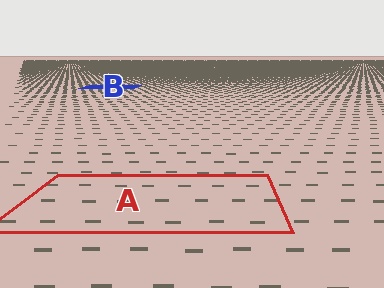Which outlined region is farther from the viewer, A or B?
Region B is farther from the viewer — the texture elements inside it appear smaller and more densely packed.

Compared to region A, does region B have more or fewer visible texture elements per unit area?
Region B has more texture elements per unit area — they are packed more densely because it is farther away.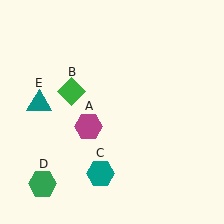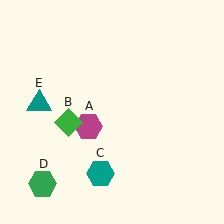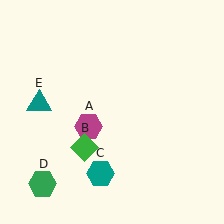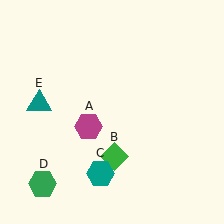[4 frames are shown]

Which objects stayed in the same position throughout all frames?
Magenta hexagon (object A) and teal hexagon (object C) and green hexagon (object D) and teal triangle (object E) remained stationary.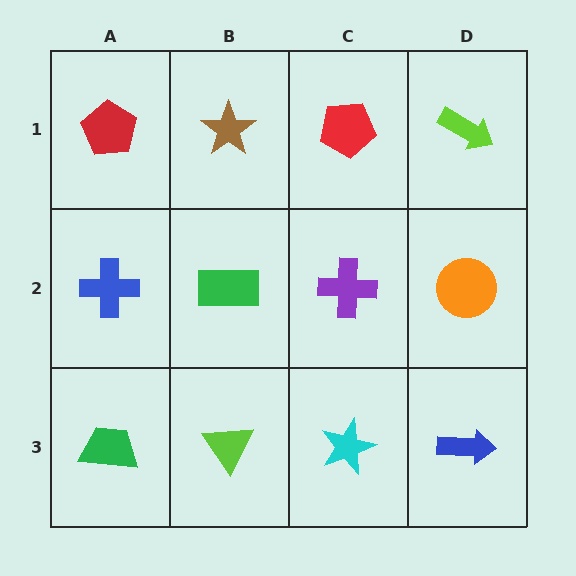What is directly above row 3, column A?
A blue cross.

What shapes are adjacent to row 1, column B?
A green rectangle (row 2, column B), a red pentagon (row 1, column A), a red pentagon (row 1, column C).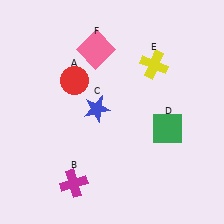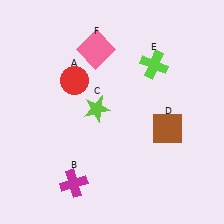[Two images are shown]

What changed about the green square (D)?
In Image 1, D is green. In Image 2, it changed to brown.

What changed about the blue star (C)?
In Image 1, C is blue. In Image 2, it changed to lime.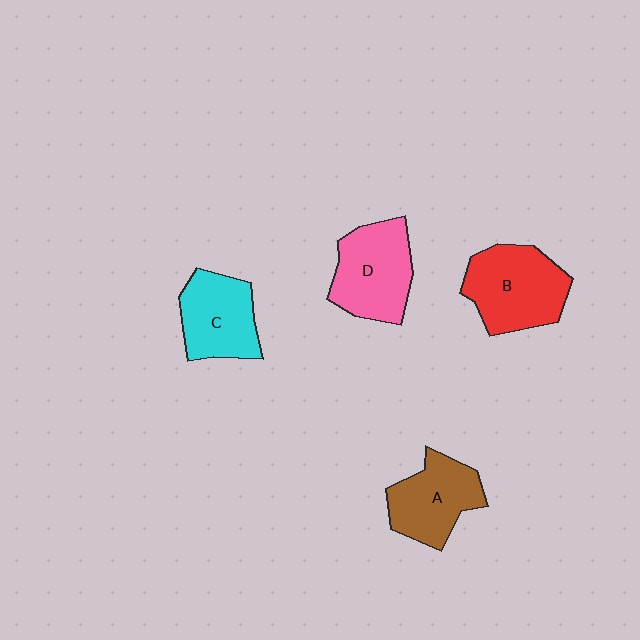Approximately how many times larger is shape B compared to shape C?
Approximately 1.2 times.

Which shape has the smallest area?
Shape C (cyan).